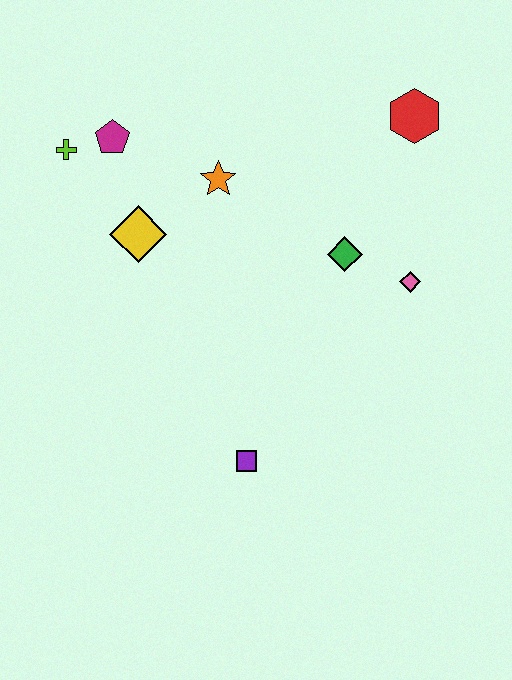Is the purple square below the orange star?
Yes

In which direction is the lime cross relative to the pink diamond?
The lime cross is to the left of the pink diamond.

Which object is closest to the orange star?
The yellow diamond is closest to the orange star.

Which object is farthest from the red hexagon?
The purple square is farthest from the red hexagon.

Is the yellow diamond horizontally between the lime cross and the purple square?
Yes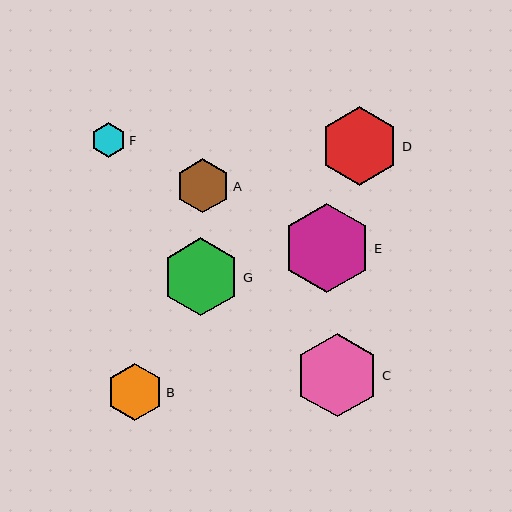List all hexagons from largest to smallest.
From largest to smallest: E, C, D, G, B, A, F.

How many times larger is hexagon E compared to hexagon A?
Hexagon E is approximately 1.6 times the size of hexagon A.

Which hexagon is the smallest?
Hexagon F is the smallest with a size of approximately 35 pixels.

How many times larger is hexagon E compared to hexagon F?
Hexagon E is approximately 2.5 times the size of hexagon F.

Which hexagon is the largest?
Hexagon E is the largest with a size of approximately 89 pixels.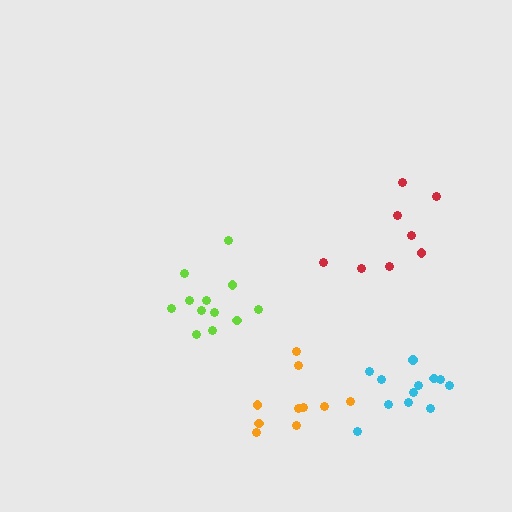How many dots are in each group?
Group 1: 8 dots, Group 2: 10 dots, Group 3: 12 dots, Group 4: 12 dots (42 total).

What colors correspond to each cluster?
The clusters are colored: red, orange, cyan, lime.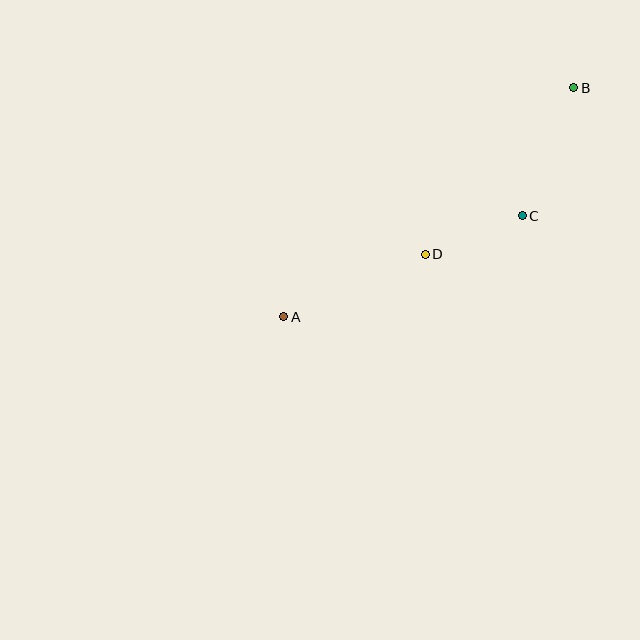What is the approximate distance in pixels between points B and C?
The distance between B and C is approximately 138 pixels.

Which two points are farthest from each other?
Points A and B are farthest from each other.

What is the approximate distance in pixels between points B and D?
The distance between B and D is approximately 223 pixels.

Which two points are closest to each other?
Points C and D are closest to each other.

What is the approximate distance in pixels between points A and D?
The distance between A and D is approximately 155 pixels.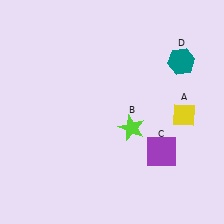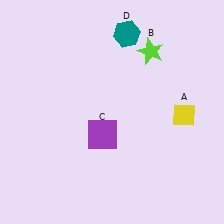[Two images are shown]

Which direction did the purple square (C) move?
The purple square (C) moved left.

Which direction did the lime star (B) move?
The lime star (B) moved up.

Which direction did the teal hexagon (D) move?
The teal hexagon (D) moved left.